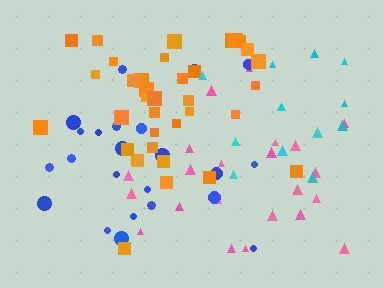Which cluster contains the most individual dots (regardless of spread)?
Orange (35).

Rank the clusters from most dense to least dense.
blue, orange, cyan, pink.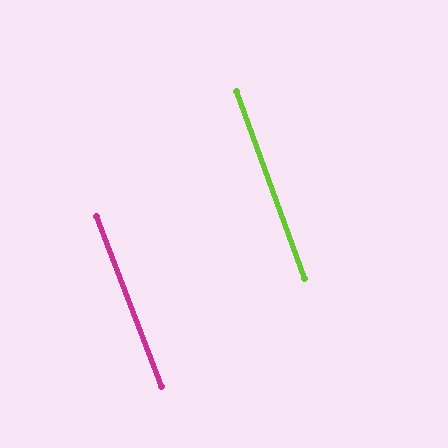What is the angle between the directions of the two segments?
Approximately 1 degree.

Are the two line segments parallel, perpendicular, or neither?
Parallel — their directions differ by only 1.0°.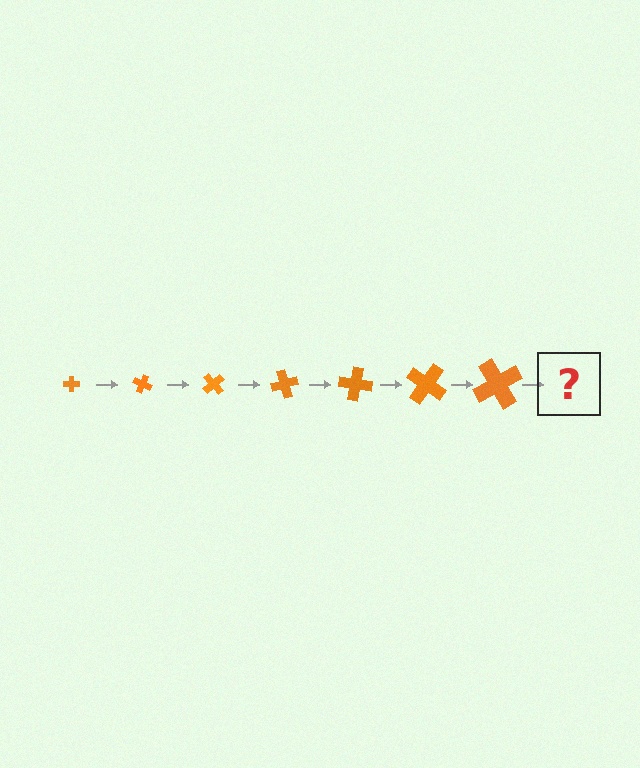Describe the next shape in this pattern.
It should be a cross, larger than the previous one and rotated 175 degrees from the start.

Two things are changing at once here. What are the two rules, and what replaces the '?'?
The two rules are that the cross grows larger each step and it rotates 25 degrees each step. The '?' should be a cross, larger than the previous one and rotated 175 degrees from the start.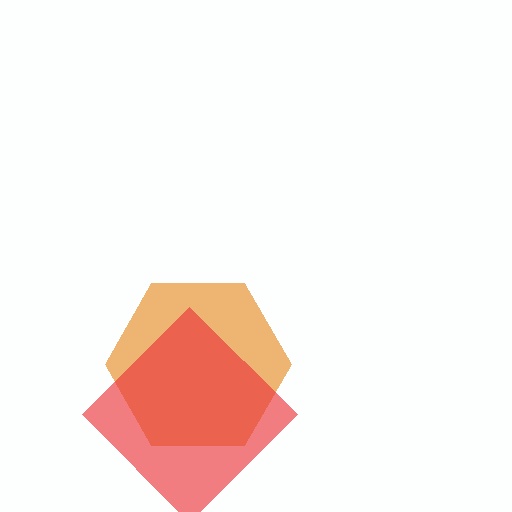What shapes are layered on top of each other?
The layered shapes are: an orange hexagon, a red diamond.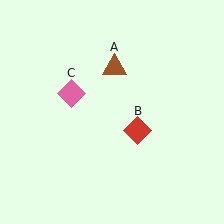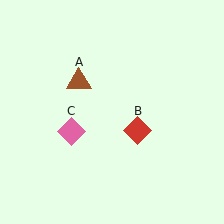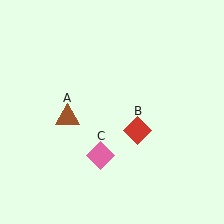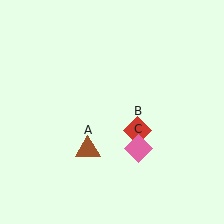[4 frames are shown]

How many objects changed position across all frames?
2 objects changed position: brown triangle (object A), pink diamond (object C).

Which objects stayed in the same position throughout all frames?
Red diamond (object B) remained stationary.